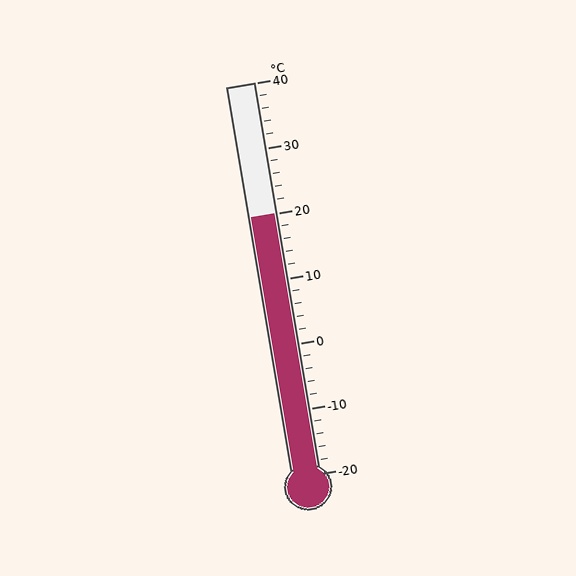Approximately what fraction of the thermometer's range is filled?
The thermometer is filled to approximately 65% of its range.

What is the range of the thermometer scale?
The thermometer scale ranges from -20°C to 40°C.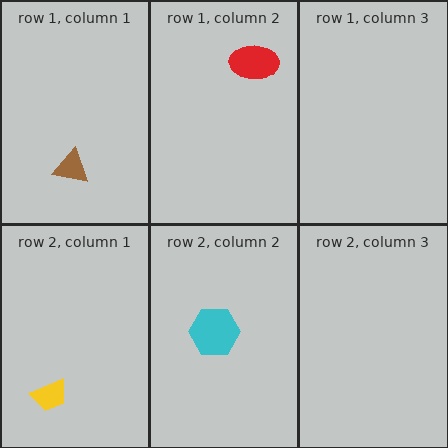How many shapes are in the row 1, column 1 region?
1.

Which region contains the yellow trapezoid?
The row 2, column 1 region.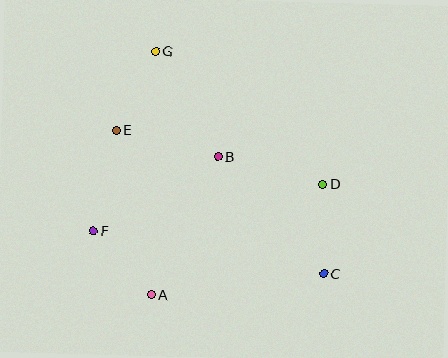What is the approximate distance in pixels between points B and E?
The distance between B and E is approximately 104 pixels.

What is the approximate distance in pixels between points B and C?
The distance between B and C is approximately 158 pixels.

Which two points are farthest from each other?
Points C and G are farthest from each other.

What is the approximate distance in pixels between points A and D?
The distance between A and D is approximately 204 pixels.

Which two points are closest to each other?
Points A and F are closest to each other.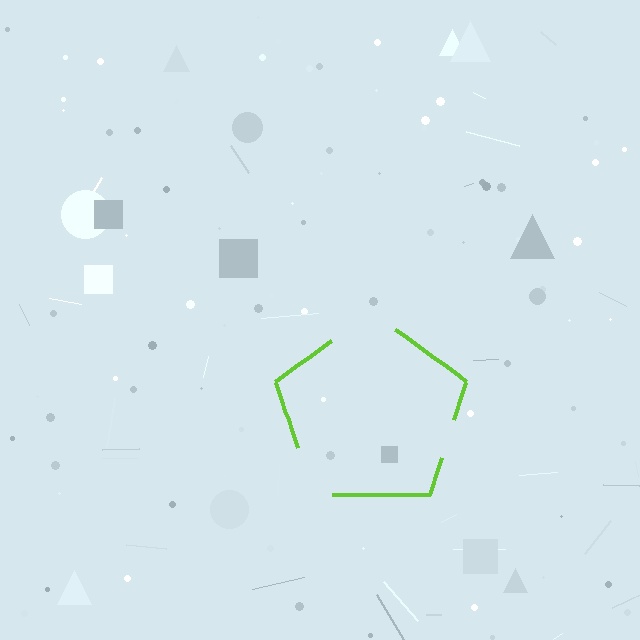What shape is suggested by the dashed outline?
The dashed outline suggests a pentagon.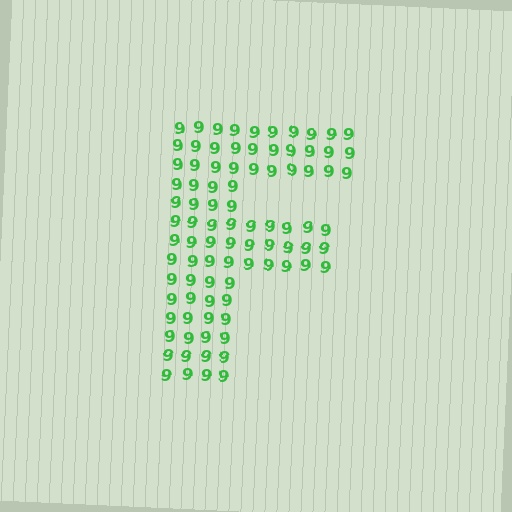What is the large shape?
The large shape is the letter F.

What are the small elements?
The small elements are digit 9's.